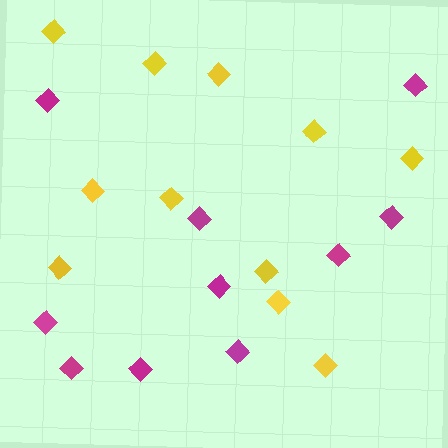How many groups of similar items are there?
There are 2 groups: one group of yellow diamonds (11) and one group of magenta diamonds (10).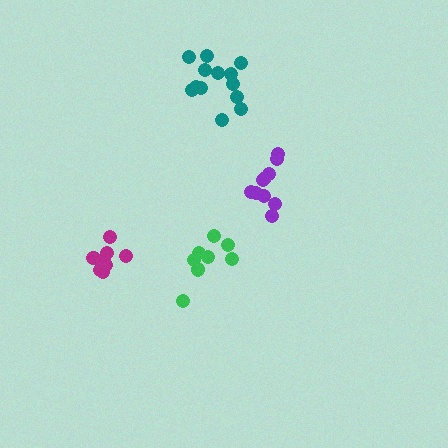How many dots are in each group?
Group 1: 10 dots, Group 2: 13 dots, Group 3: 8 dots, Group 4: 9 dots (40 total).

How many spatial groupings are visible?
There are 4 spatial groupings.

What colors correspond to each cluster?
The clusters are colored: purple, teal, green, magenta.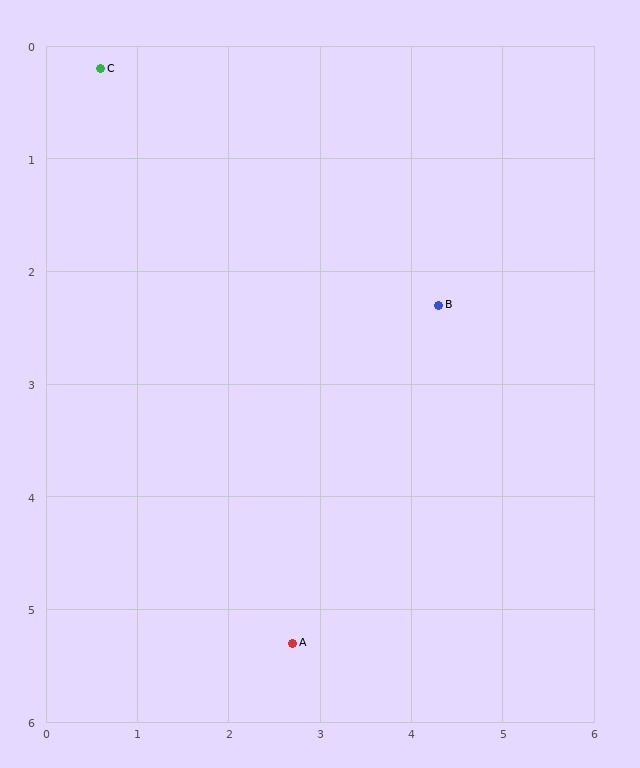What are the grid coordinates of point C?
Point C is at approximately (0.6, 0.2).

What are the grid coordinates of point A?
Point A is at approximately (2.7, 5.3).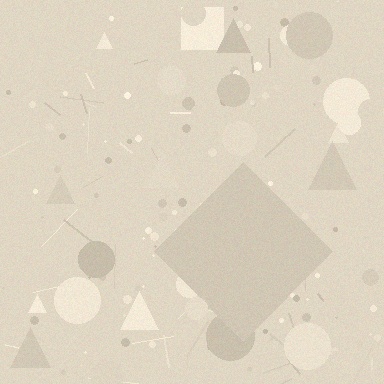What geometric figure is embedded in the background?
A diamond is embedded in the background.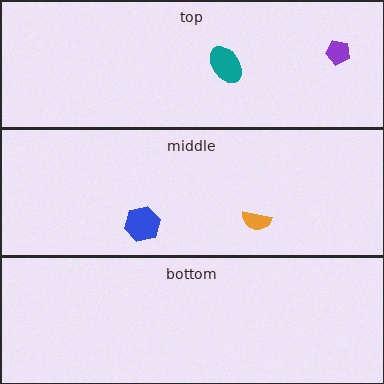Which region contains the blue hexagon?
The middle region.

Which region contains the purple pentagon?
The top region.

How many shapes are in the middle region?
2.